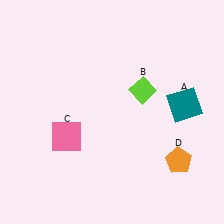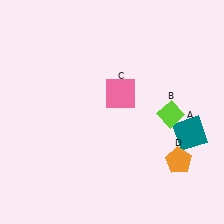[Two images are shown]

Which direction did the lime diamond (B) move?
The lime diamond (B) moved right.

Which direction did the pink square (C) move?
The pink square (C) moved right.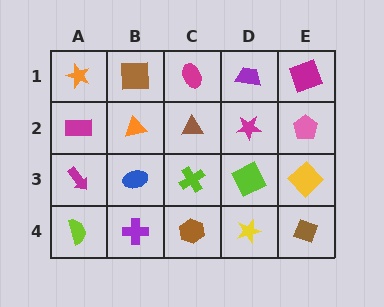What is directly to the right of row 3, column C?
A lime square.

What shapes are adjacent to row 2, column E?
A magenta square (row 1, column E), a yellow diamond (row 3, column E), a magenta star (row 2, column D).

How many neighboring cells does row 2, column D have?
4.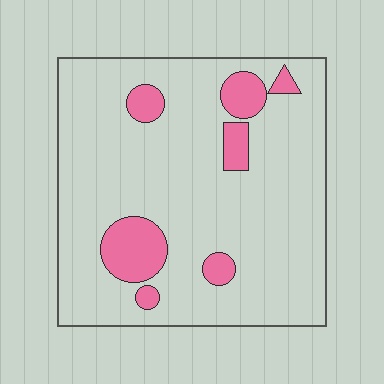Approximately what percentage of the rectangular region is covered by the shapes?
Approximately 15%.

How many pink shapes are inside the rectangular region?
7.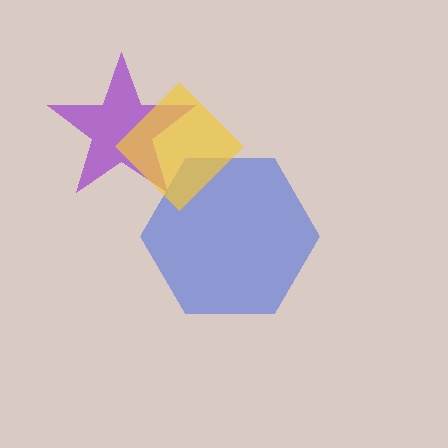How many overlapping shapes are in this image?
There are 3 overlapping shapes in the image.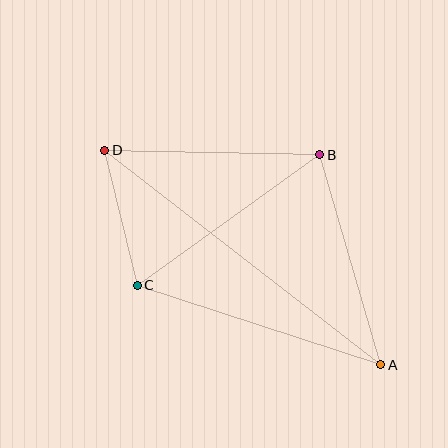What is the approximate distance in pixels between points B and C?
The distance between B and C is approximately 224 pixels.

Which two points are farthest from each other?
Points A and D are farthest from each other.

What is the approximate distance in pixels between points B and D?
The distance between B and D is approximately 215 pixels.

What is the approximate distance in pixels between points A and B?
The distance between A and B is approximately 218 pixels.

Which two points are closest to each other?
Points C and D are closest to each other.